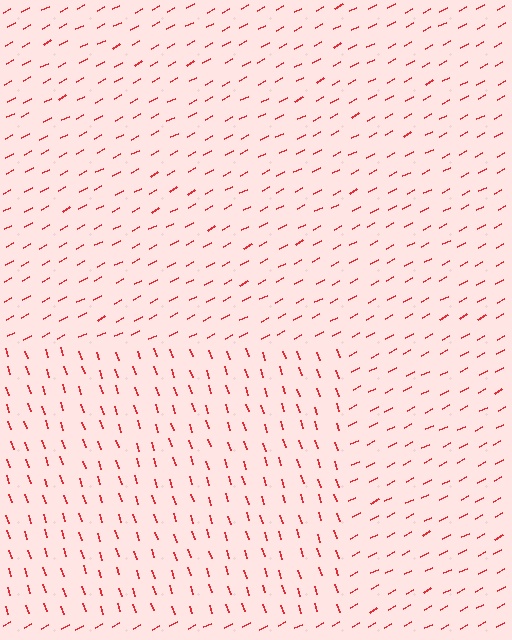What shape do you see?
I see a rectangle.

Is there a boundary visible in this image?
Yes, there is a texture boundary formed by a change in line orientation.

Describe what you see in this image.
The image is filled with small red line segments. A rectangle region in the image has lines oriented differently from the surrounding lines, creating a visible texture boundary.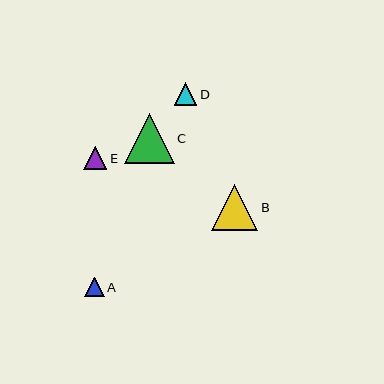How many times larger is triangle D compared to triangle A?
Triangle D is approximately 1.2 times the size of triangle A.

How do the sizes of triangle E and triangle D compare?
Triangle E and triangle D are approximately the same size.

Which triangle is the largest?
Triangle C is the largest with a size of approximately 50 pixels.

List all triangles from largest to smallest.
From largest to smallest: C, B, E, D, A.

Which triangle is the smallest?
Triangle A is the smallest with a size of approximately 19 pixels.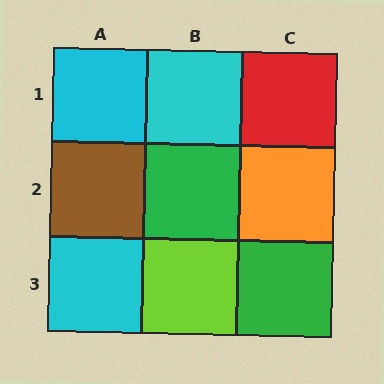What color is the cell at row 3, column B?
Lime.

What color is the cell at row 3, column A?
Cyan.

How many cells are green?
2 cells are green.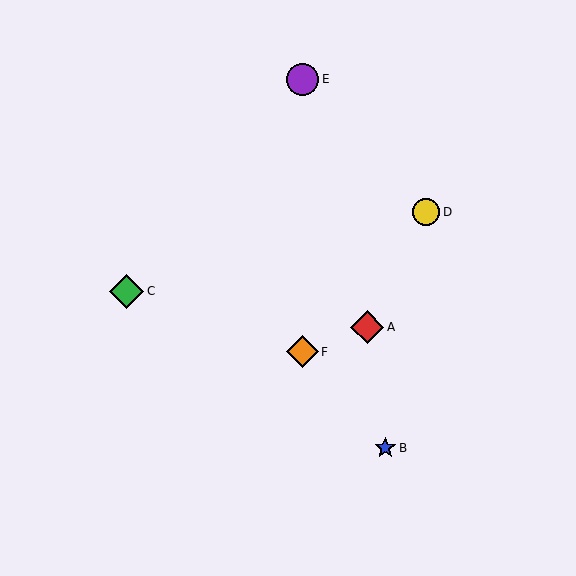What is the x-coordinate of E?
Object E is at x≈302.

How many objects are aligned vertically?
2 objects (E, F) are aligned vertically.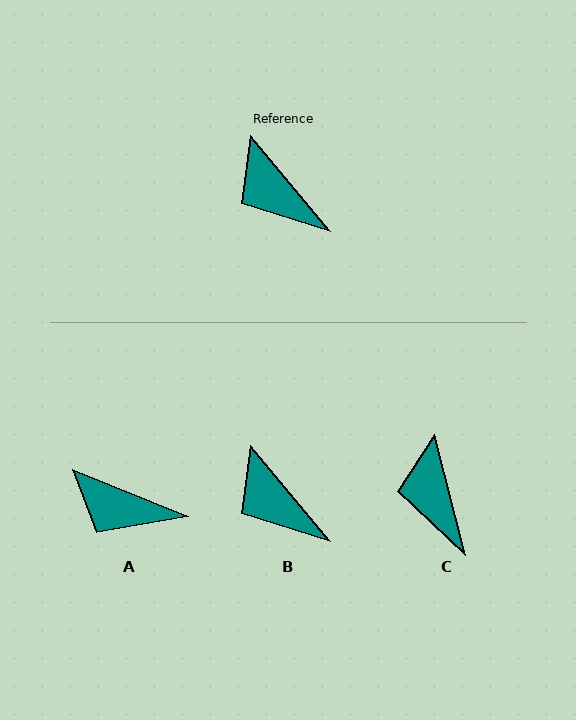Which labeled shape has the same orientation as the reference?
B.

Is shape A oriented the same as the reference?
No, it is off by about 28 degrees.